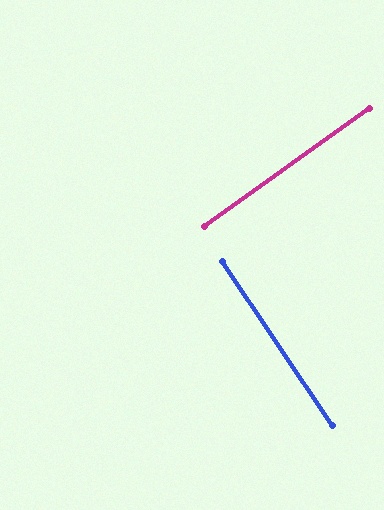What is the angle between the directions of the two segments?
Approximately 88 degrees.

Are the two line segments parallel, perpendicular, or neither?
Perpendicular — they meet at approximately 88°.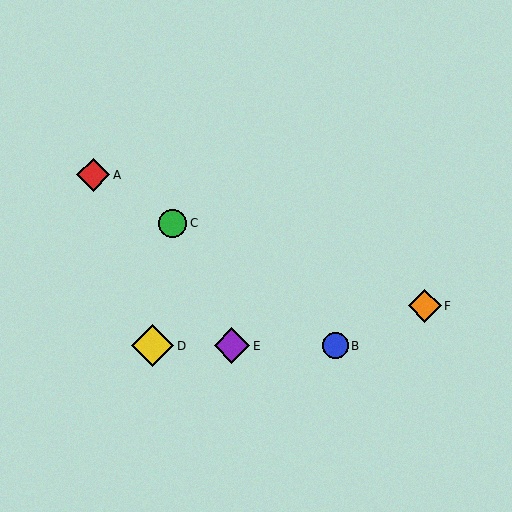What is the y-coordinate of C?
Object C is at y≈224.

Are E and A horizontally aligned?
No, E is at y≈346 and A is at y≈175.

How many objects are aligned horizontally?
3 objects (B, D, E) are aligned horizontally.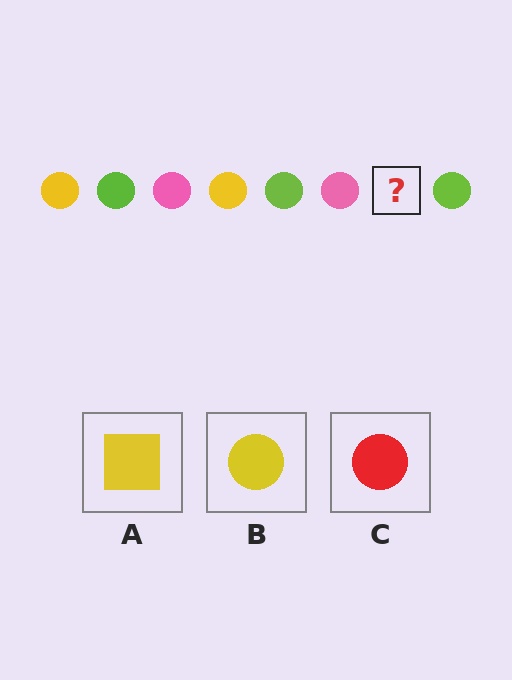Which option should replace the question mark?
Option B.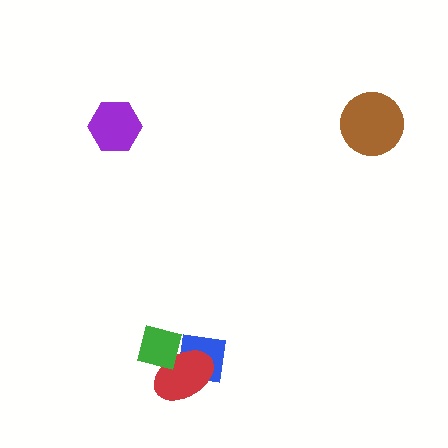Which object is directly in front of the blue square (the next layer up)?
The red ellipse is directly in front of the blue square.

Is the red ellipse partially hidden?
Yes, it is partially covered by another shape.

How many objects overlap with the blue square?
2 objects overlap with the blue square.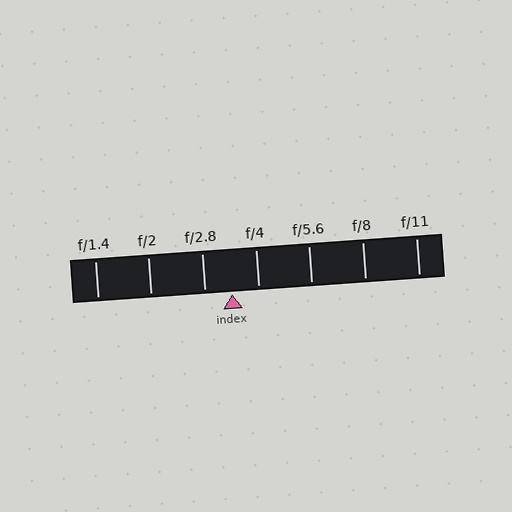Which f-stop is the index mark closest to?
The index mark is closest to f/4.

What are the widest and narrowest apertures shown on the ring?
The widest aperture shown is f/1.4 and the narrowest is f/11.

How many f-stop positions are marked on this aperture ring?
There are 7 f-stop positions marked.